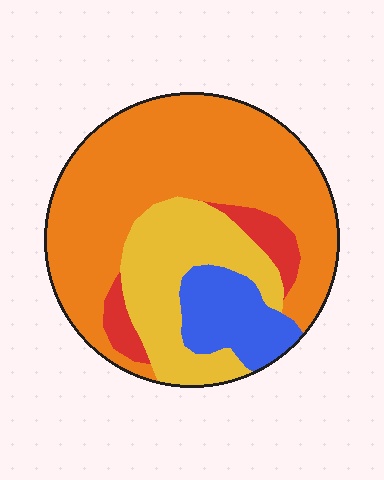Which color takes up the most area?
Orange, at roughly 55%.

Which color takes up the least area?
Red, at roughly 5%.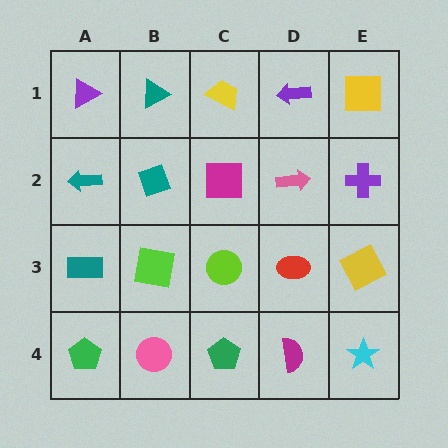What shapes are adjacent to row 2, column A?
A purple triangle (row 1, column A), a teal rectangle (row 3, column A), a teal diamond (row 2, column B).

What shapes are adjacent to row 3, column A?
A teal arrow (row 2, column A), a green pentagon (row 4, column A), a lime square (row 3, column B).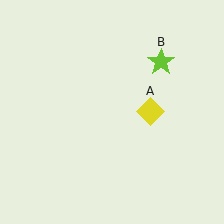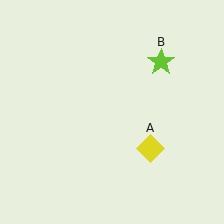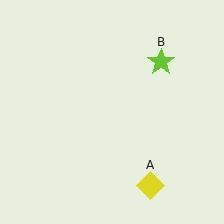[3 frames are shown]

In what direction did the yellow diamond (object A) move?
The yellow diamond (object A) moved down.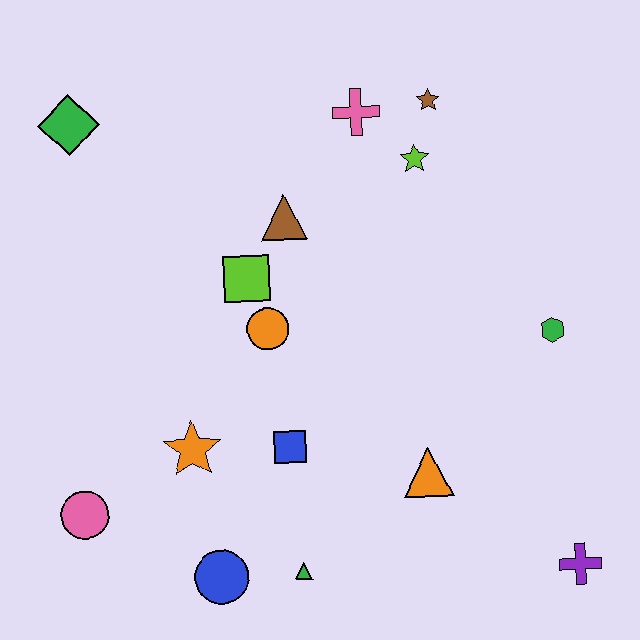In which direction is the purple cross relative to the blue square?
The purple cross is to the right of the blue square.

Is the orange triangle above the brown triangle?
No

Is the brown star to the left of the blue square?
No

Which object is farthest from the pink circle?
The brown star is farthest from the pink circle.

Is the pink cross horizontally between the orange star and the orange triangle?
Yes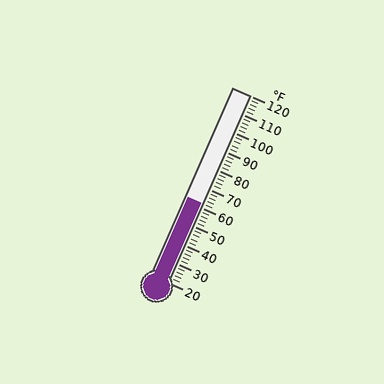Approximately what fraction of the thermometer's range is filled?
The thermometer is filled to approximately 40% of its range.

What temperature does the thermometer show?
The thermometer shows approximately 62°F.